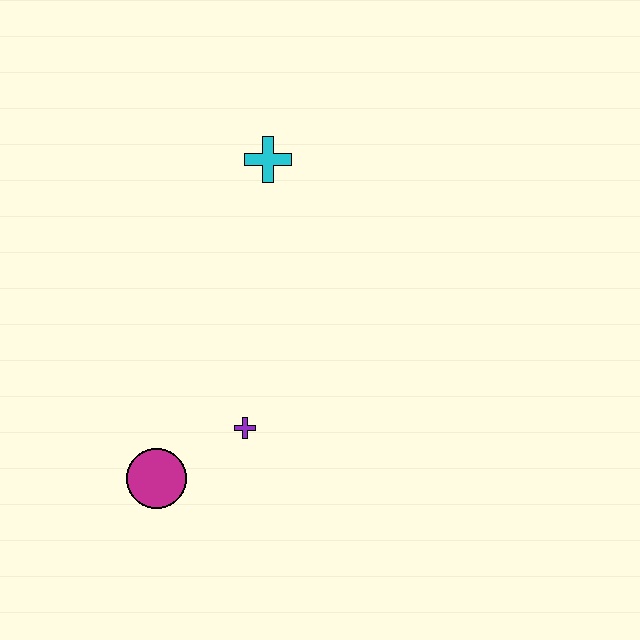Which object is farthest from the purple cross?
The cyan cross is farthest from the purple cross.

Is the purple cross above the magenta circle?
Yes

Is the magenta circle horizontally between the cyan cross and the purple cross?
No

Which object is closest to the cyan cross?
The purple cross is closest to the cyan cross.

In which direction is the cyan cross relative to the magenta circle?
The cyan cross is above the magenta circle.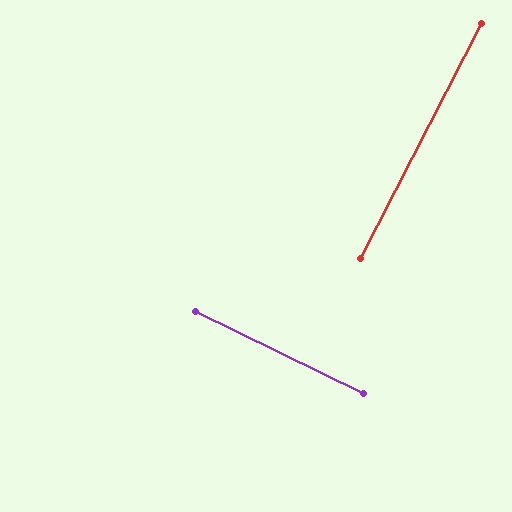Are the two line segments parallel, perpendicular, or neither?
Perpendicular — they meet at approximately 89°.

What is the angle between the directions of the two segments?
Approximately 89 degrees.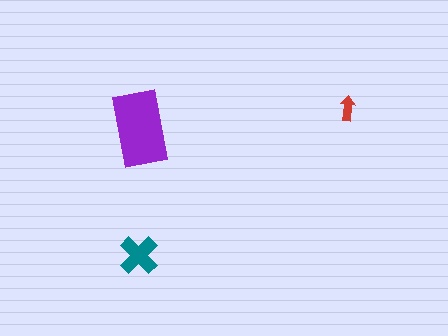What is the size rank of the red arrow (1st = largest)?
3rd.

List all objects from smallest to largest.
The red arrow, the teal cross, the purple rectangle.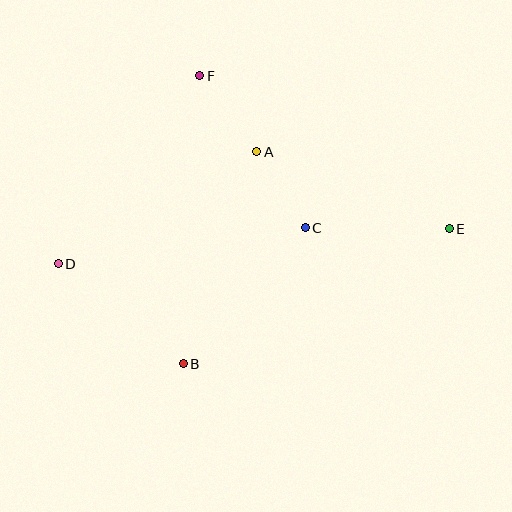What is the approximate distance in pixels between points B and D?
The distance between B and D is approximately 161 pixels.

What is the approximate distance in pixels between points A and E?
The distance between A and E is approximately 207 pixels.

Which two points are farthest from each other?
Points D and E are farthest from each other.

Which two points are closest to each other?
Points A and C are closest to each other.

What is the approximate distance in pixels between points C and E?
The distance between C and E is approximately 144 pixels.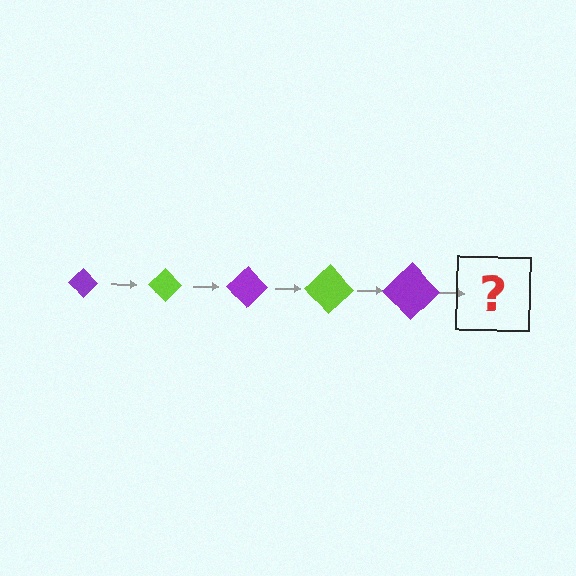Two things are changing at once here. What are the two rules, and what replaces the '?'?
The two rules are that the diamond grows larger each step and the color cycles through purple and lime. The '?' should be a lime diamond, larger than the previous one.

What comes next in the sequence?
The next element should be a lime diamond, larger than the previous one.